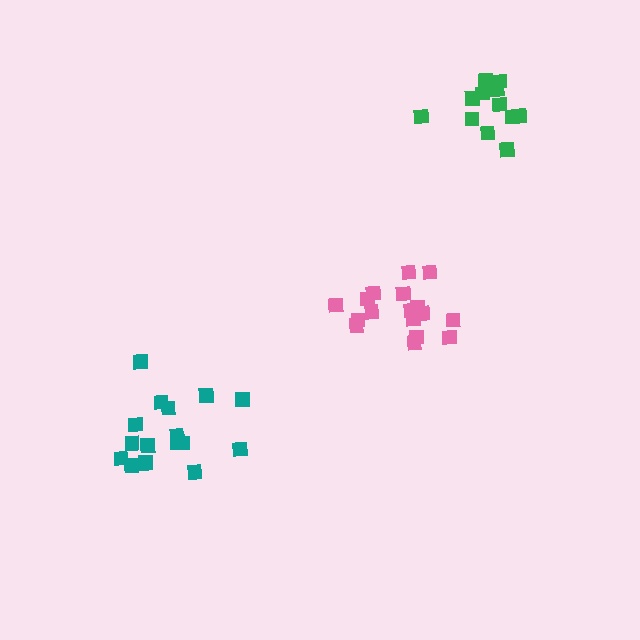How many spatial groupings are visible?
There are 3 spatial groupings.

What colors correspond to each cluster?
The clusters are colored: pink, green, teal.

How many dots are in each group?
Group 1: 17 dots, Group 2: 12 dots, Group 3: 17 dots (46 total).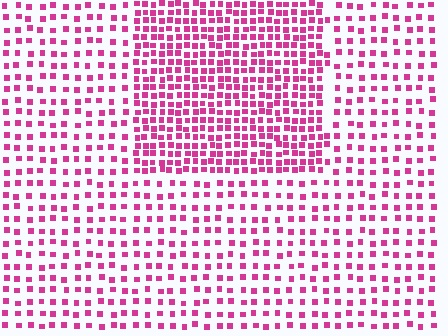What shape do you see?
I see a rectangle.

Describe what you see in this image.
The image contains small magenta elements arranged at two different densities. A rectangle-shaped region is visible where the elements are more densely packed than the surrounding area.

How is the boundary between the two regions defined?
The boundary is defined by a change in element density (approximately 2.0x ratio). All elements are the same color, size, and shape.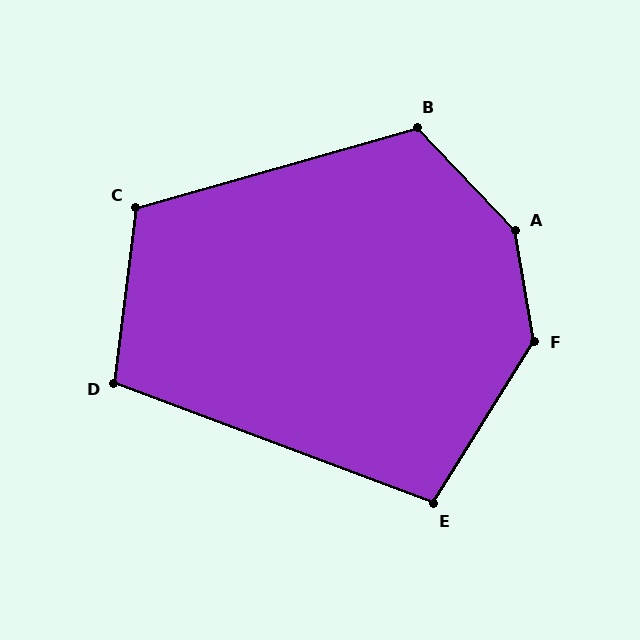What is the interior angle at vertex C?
Approximately 113 degrees (obtuse).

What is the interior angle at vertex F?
Approximately 139 degrees (obtuse).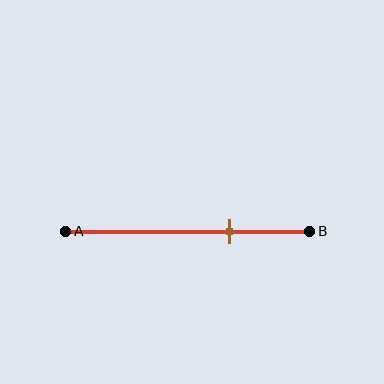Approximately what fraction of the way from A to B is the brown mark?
The brown mark is approximately 65% of the way from A to B.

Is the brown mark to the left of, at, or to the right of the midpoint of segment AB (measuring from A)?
The brown mark is to the right of the midpoint of segment AB.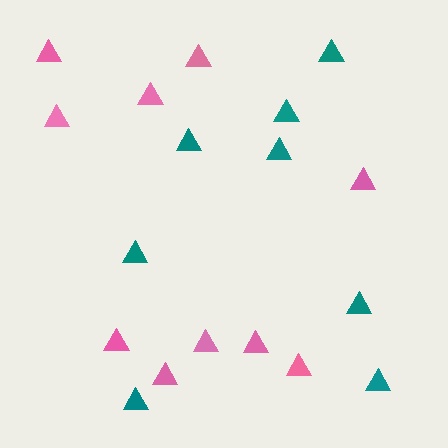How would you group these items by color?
There are 2 groups: one group of pink triangles (10) and one group of teal triangles (8).